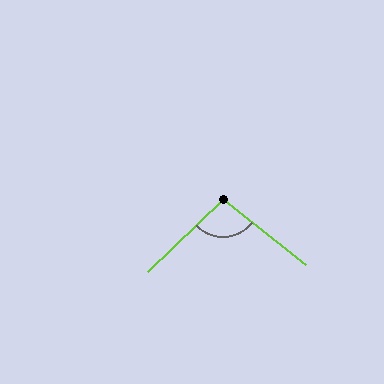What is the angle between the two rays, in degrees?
Approximately 97 degrees.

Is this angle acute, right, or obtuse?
It is obtuse.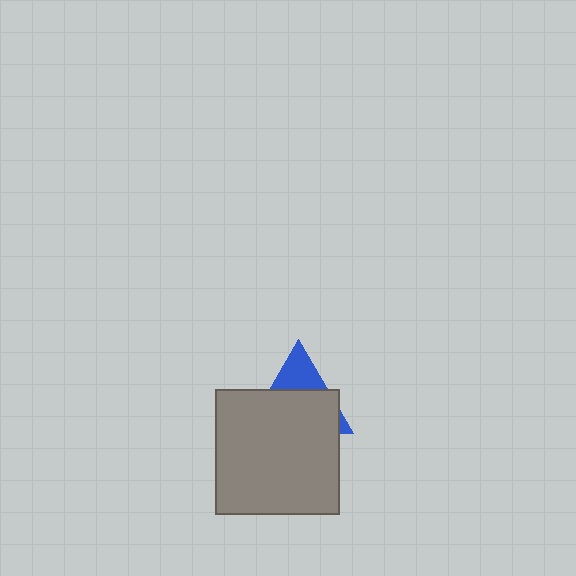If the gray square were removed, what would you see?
You would see the complete blue triangle.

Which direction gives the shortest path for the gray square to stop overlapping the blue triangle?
Moving down gives the shortest separation.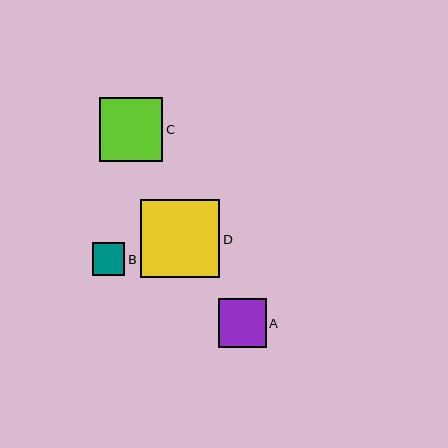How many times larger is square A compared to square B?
Square A is approximately 1.5 times the size of square B.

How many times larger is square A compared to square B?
Square A is approximately 1.5 times the size of square B.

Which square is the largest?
Square D is the largest with a size of approximately 79 pixels.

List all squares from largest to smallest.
From largest to smallest: D, C, A, B.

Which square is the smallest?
Square B is the smallest with a size of approximately 33 pixels.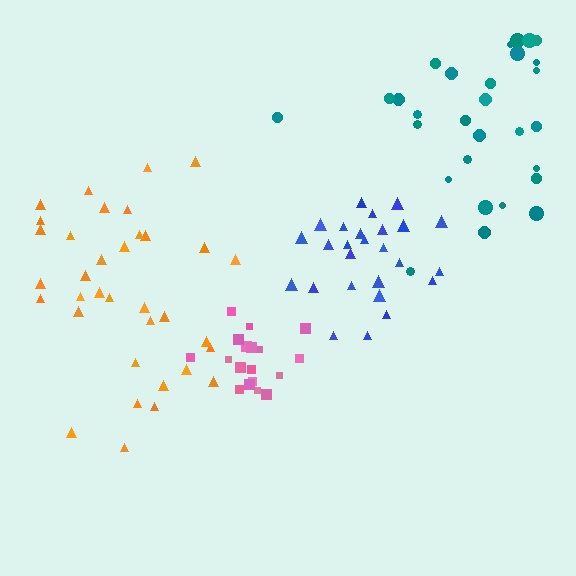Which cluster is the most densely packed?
Pink.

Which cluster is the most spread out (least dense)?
Teal.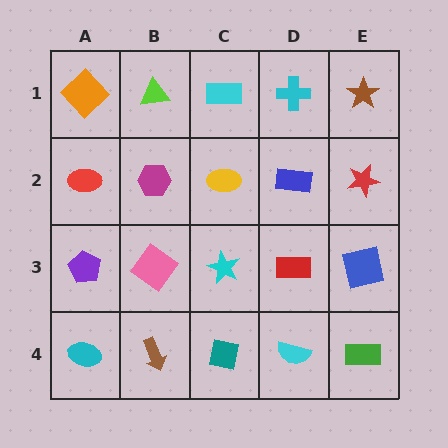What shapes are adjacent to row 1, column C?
A yellow ellipse (row 2, column C), a lime triangle (row 1, column B), a cyan cross (row 1, column D).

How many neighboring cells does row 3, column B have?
4.